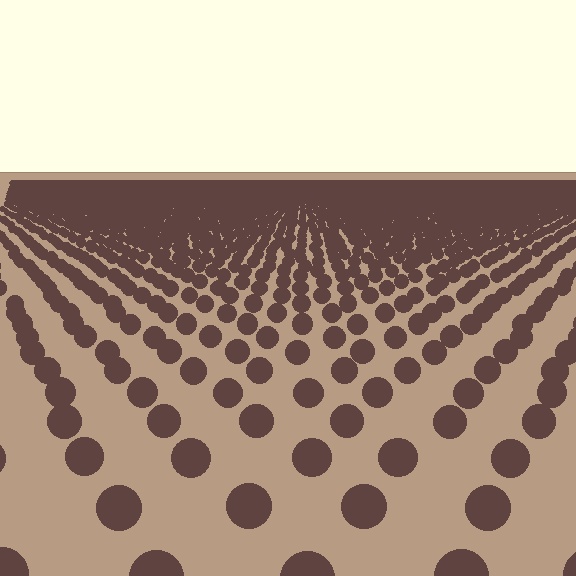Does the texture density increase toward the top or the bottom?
Density increases toward the top.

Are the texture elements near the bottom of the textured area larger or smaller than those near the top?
Larger. Near the bottom, elements are closer to the viewer and appear at a bigger on-screen size.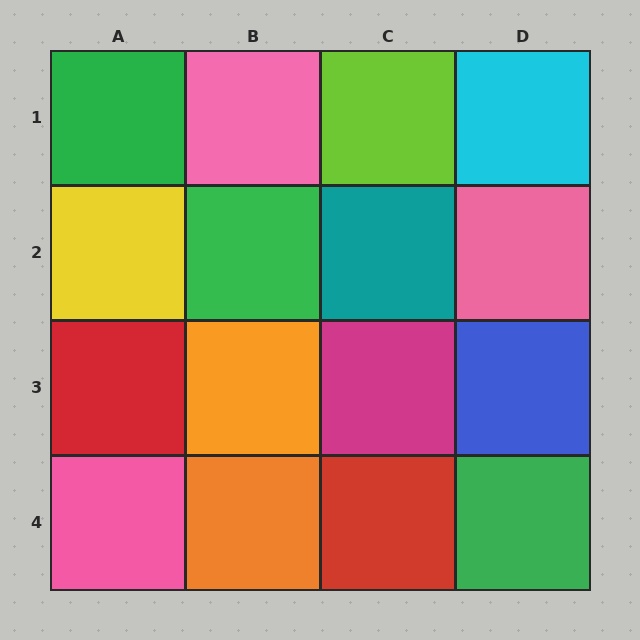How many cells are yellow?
1 cell is yellow.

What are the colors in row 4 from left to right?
Pink, orange, red, green.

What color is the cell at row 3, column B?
Orange.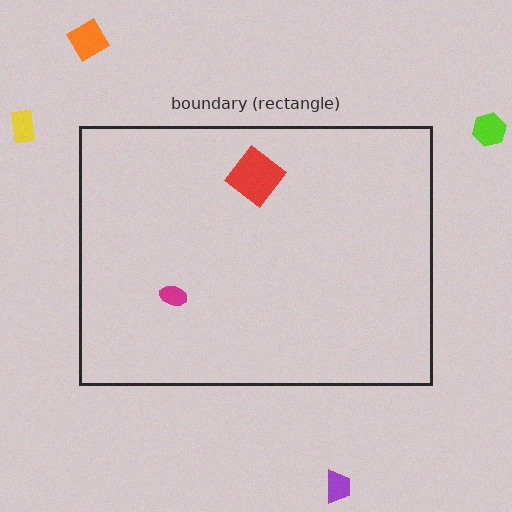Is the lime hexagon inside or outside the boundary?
Outside.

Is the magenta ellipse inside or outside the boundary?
Inside.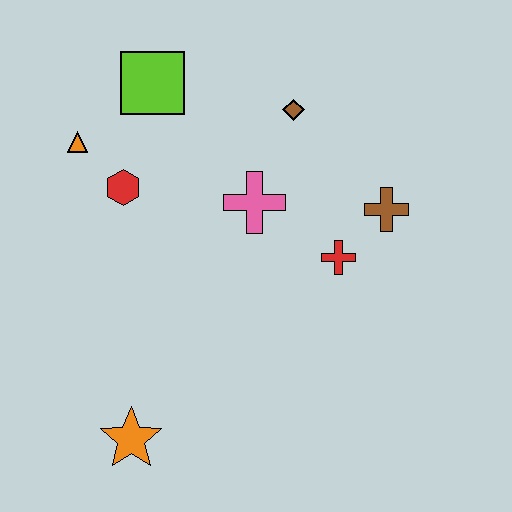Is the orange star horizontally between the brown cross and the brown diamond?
No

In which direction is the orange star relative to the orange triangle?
The orange star is below the orange triangle.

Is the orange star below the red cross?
Yes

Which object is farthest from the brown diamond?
The orange star is farthest from the brown diamond.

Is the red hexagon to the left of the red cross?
Yes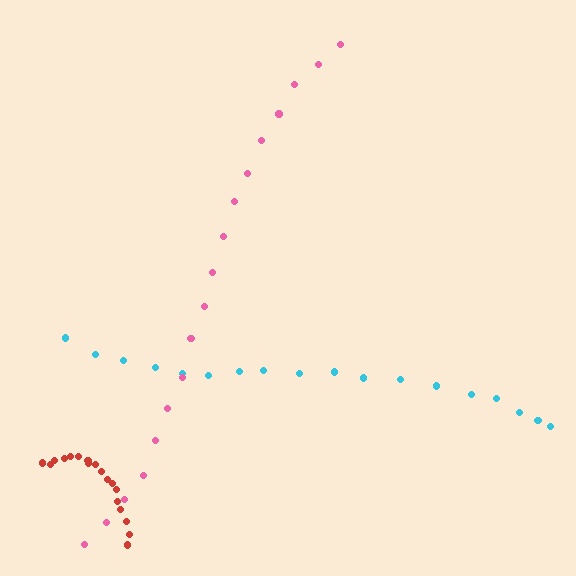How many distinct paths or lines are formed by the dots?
There are 3 distinct paths.